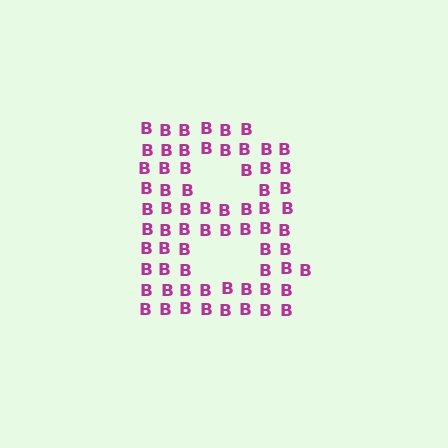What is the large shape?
The large shape is the letter B.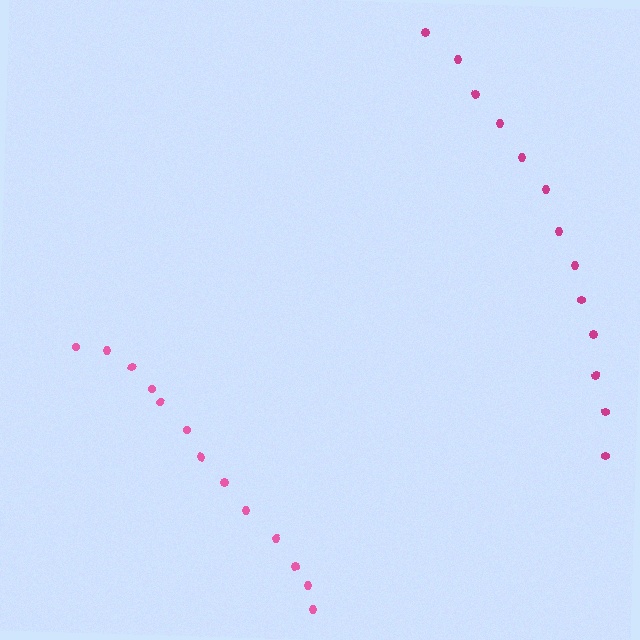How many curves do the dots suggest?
There are 2 distinct paths.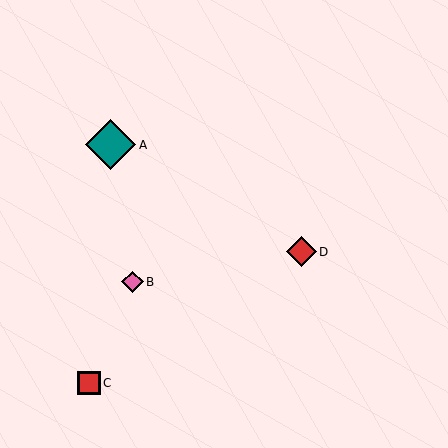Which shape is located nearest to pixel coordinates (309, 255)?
The red diamond (labeled D) at (301, 252) is nearest to that location.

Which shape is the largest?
The teal diamond (labeled A) is the largest.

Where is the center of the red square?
The center of the red square is at (89, 383).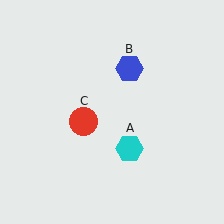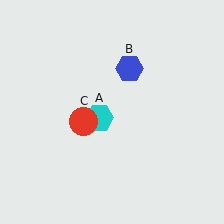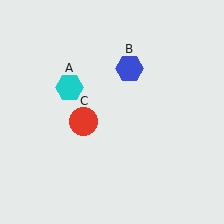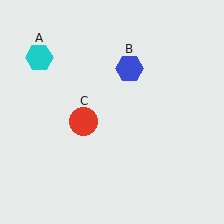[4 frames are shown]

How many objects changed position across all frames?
1 object changed position: cyan hexagon (object A).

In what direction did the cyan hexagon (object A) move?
The cyan hexagon (object A) moved up and to the left.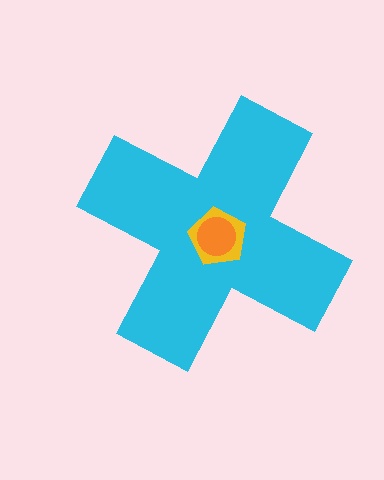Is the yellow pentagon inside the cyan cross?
Yes.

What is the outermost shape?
The cyan cross.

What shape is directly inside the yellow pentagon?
The orange circle.